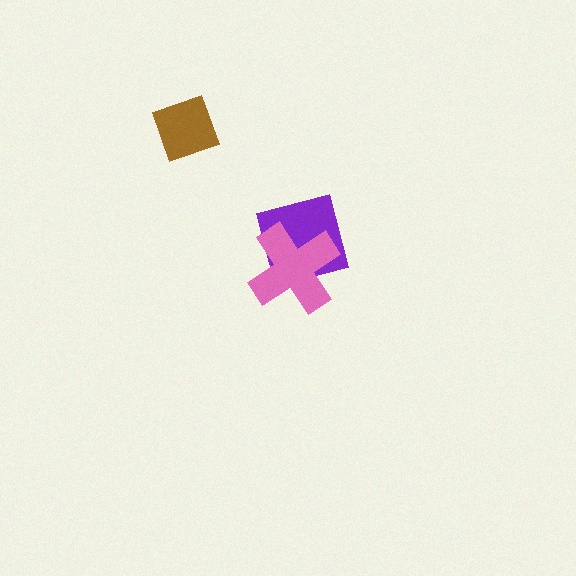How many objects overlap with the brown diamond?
0 objects overlap with the brown diamond.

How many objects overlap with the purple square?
1 object overlaps with the purple square.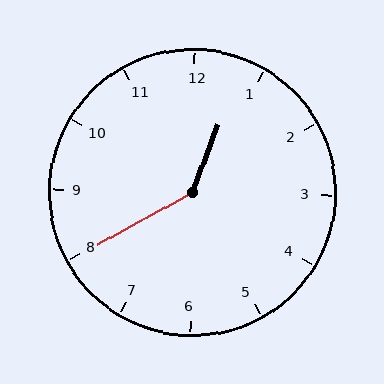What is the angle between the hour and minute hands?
Approximately 140 degrees.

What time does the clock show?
12:40.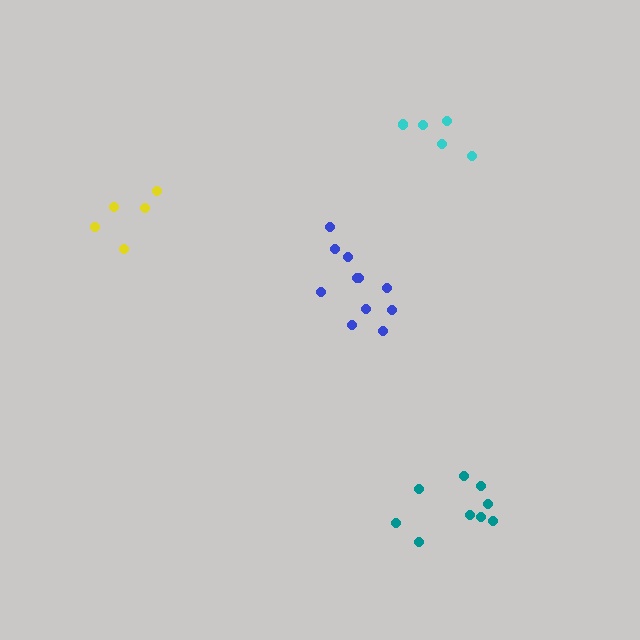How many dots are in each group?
Group 1: 5 dots, Group 2: 11 dots, Group 3: 9 dots, Group 4: 5 dots (30 total).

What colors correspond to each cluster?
The clusters are colored: cyan, blue, teal, yellow.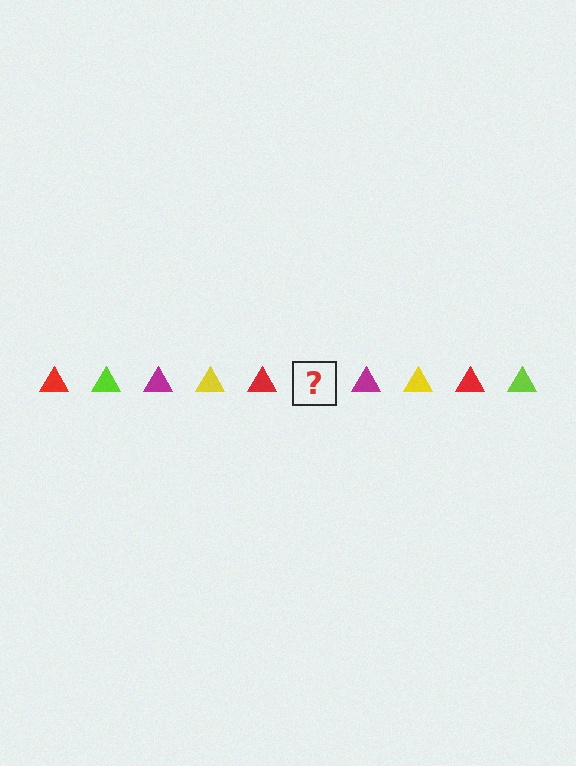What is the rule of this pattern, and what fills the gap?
The rule is that the pattern cycles through red, lime, magenta, yellow triangles. The gap should be filled with a lime triangle.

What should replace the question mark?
The question mark should be replaced with a lime triangle.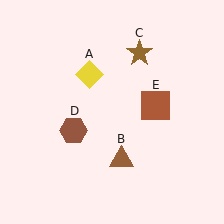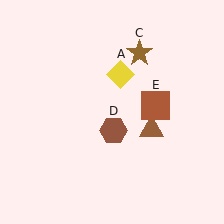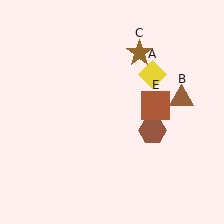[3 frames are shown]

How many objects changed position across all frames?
3 objects changed position: yellow diamond (object A), brown triangle (object B), brown hexagon (object D).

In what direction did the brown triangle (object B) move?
The brown triangle (object B) moved up and to the right.